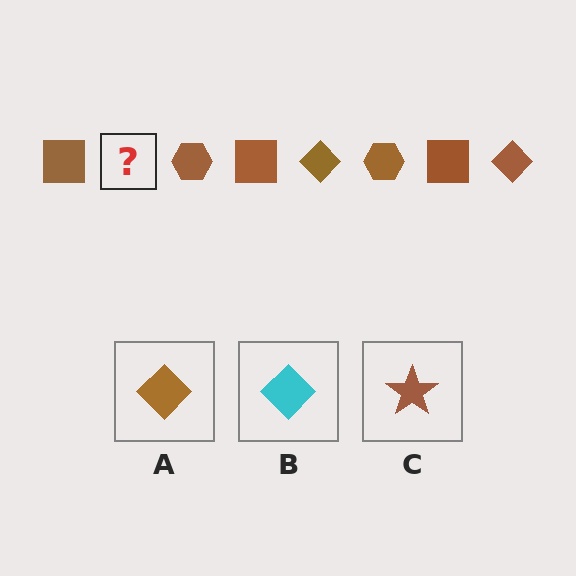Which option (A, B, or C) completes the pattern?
A.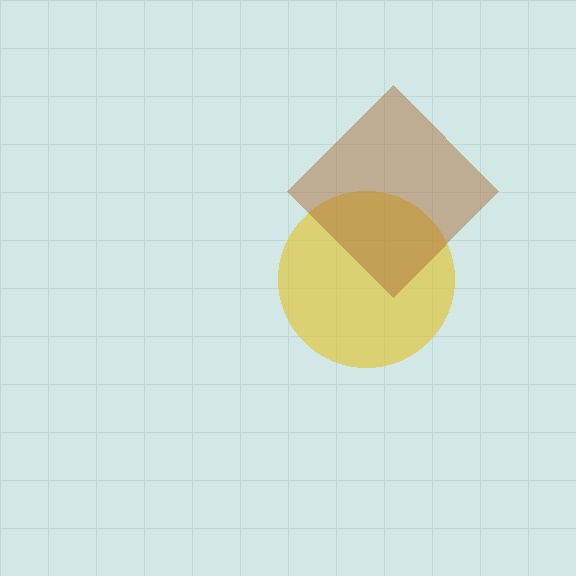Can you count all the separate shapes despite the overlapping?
Yes, there are 2 separate shapes.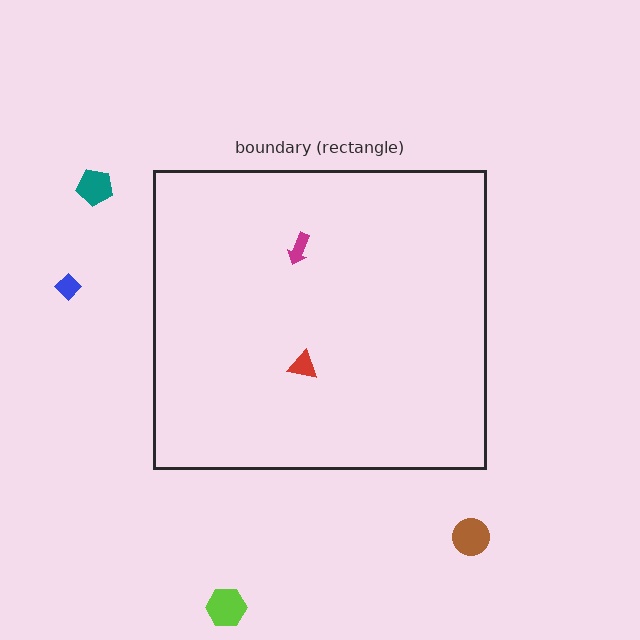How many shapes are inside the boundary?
2 inside, 4 outside.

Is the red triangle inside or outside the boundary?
Inside.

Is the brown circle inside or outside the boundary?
Outside.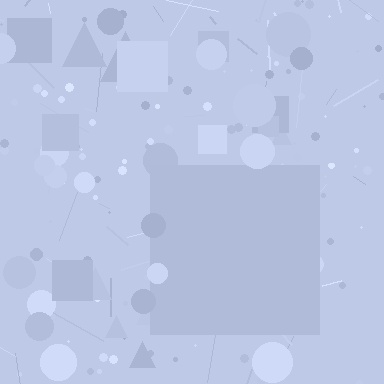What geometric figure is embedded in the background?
A square is embedded in the background.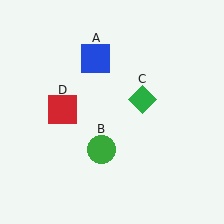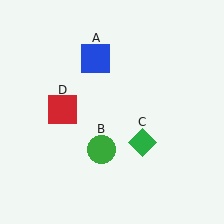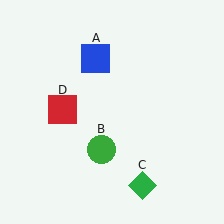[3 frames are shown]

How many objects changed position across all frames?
1 object changed position: green diamond (object C).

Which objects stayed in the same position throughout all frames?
Blue square (object A) and green circle (object B) and red square (object D) remained stationary.